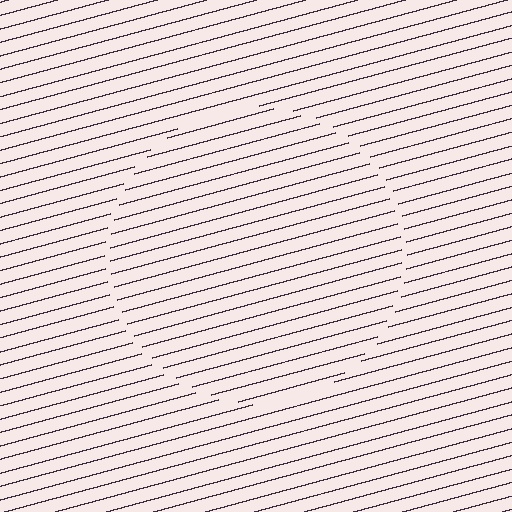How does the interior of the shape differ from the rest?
The interior of the shape contains the same grating, shifted by half a period — the contour is defined by the phase discontinuity where line-ends from the inner and outer gratings abut.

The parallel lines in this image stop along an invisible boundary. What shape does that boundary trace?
An illusory circle. The interior of the shape contains the same grating, shifted by half a period — the contour is defined by the phase discontinuity where line-ends from the inner and outer gratings abut.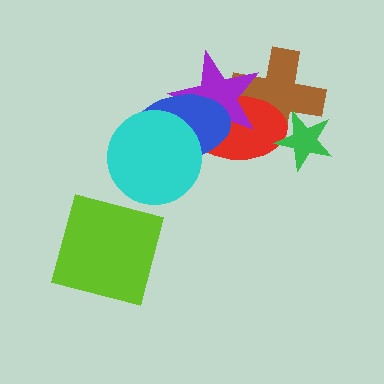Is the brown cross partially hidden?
Yes, it is partially covered by another shape.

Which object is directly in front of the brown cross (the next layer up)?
The red ellipse is directly in front of the brown cross.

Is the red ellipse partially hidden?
Yes, it is partially covered by another shape.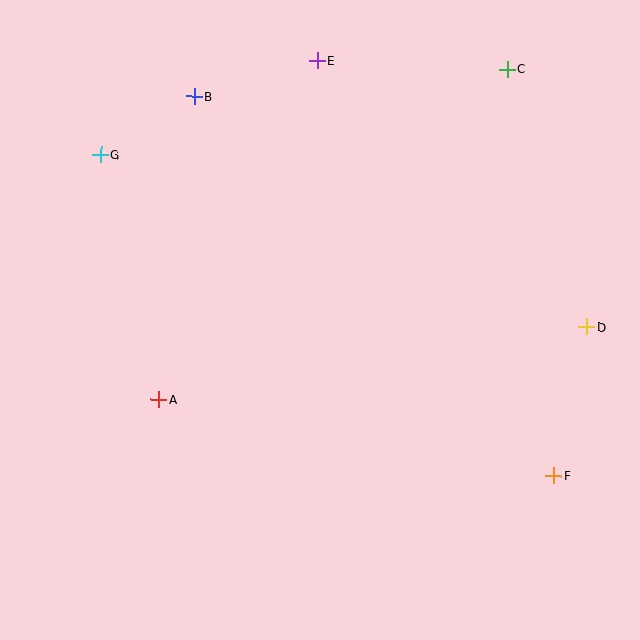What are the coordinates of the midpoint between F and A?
The midpoint between F and A is at (356, 437).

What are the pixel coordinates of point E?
Point E is at (317, 60).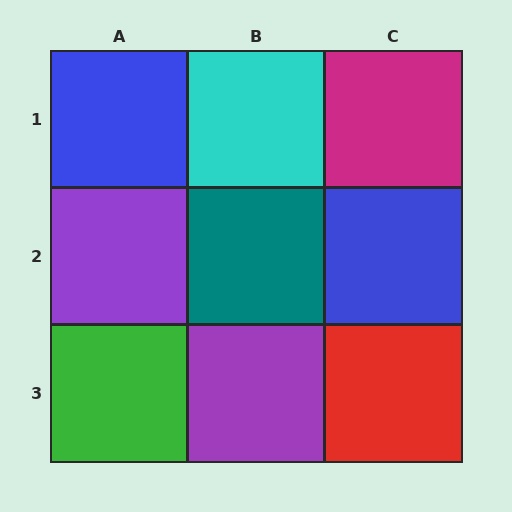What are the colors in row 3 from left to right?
Green, purple, red.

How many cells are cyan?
1 cell is cyan.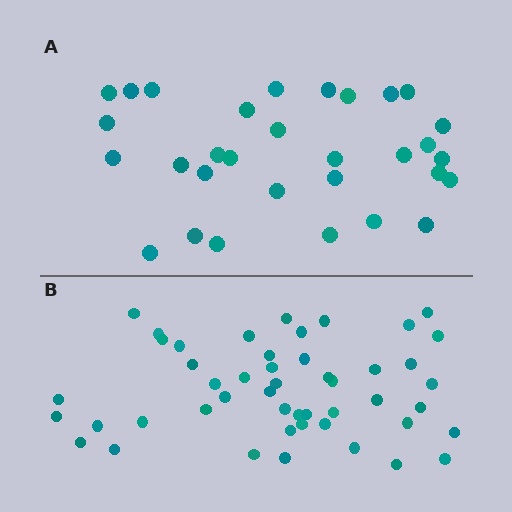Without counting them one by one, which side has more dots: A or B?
Region B (the bottom region) has more dots.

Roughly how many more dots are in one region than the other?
Region B has approximately 15 more dots than region A.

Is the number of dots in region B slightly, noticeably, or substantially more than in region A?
Region B has substantially more. The ratio is roughly 1.5 to 1.